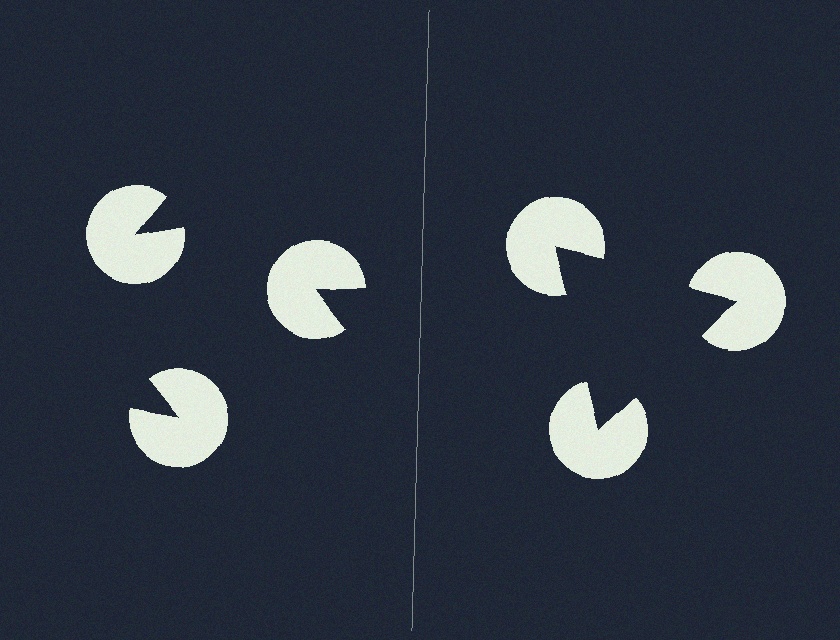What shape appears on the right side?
An illusory triangle.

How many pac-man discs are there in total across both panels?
6 — 3 on each side.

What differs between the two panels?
The pac-man discs are positioned identically on both sides; only the wedge orientations differ. On the right they align to a triangle; on the left they are misaligned.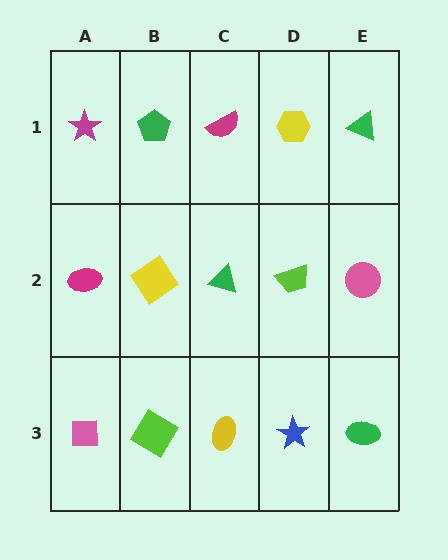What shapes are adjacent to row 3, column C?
A green triangle (row 2, column C), a lime diamond (row 3, column B), a blue star (row 3, column D).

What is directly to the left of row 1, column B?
A magenta star.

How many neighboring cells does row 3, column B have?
3.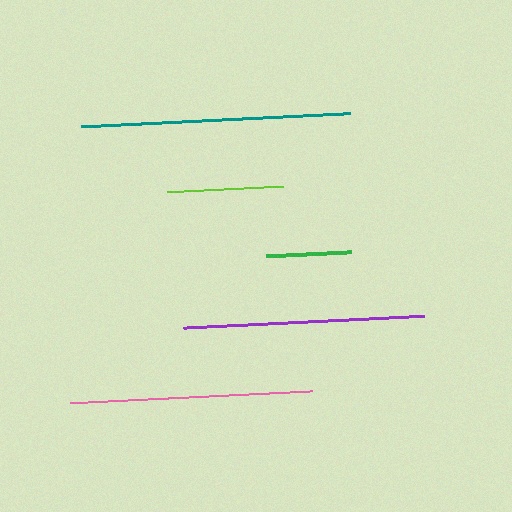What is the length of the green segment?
The green segment is approximately 85 pixels long.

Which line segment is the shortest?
The green line is the shortest at approximately 85 pixels.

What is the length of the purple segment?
The purple segment is approximately 241 pixels long.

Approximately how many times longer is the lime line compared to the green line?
The lime line is approximately 1.4 times the length of the green line.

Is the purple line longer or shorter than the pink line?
The pink line is longer than the purple line.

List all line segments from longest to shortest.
From longest to shortest: teal, pink, purple, lime, green.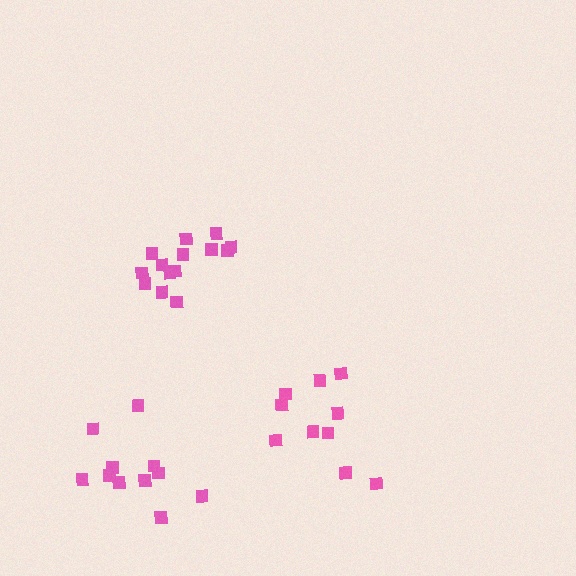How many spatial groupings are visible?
There are 3 spatial groupings.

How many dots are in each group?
Group 1: 14 dots, Group 2: 11 dots, Group 3: 10 dots (35 total).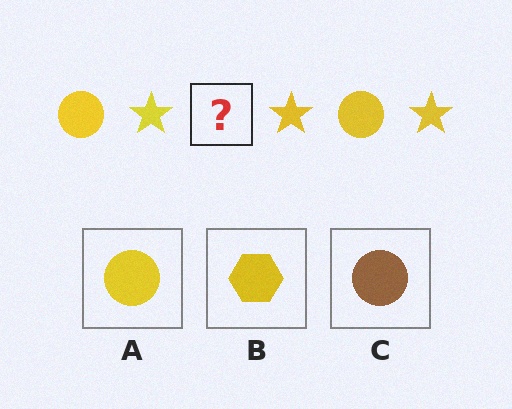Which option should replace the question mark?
Option A.